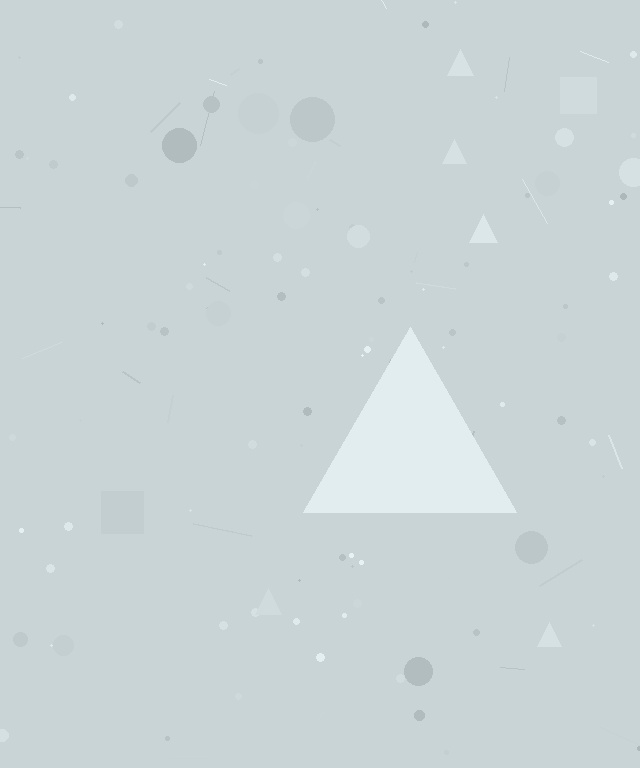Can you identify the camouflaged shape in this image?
The camouflaged shape is a triangle.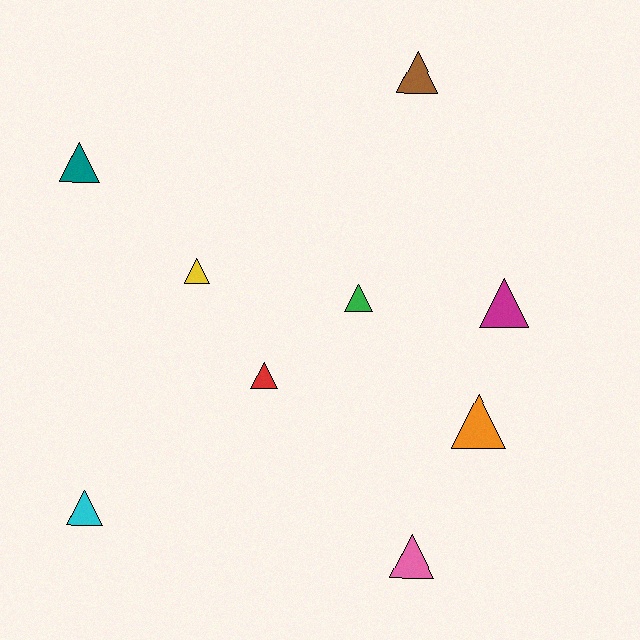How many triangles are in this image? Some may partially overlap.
There are 9 triangles.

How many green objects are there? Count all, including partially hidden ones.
There is 1 green object.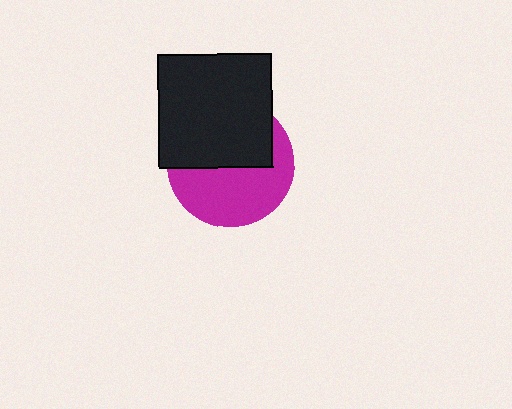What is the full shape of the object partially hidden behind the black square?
The partially hidden object is a magenta circle.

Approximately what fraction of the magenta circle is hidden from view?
Roughly 48% of the magenta circle is hidden behind the black square.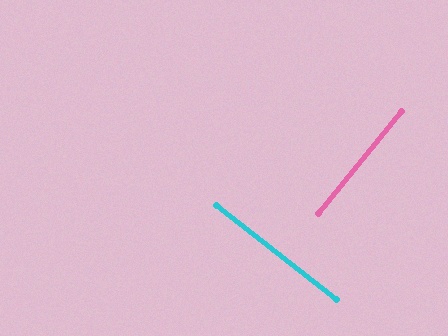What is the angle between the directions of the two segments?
Approximately 89 degrees.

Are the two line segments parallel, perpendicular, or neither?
Perpendicular — they meet at approximately 89°.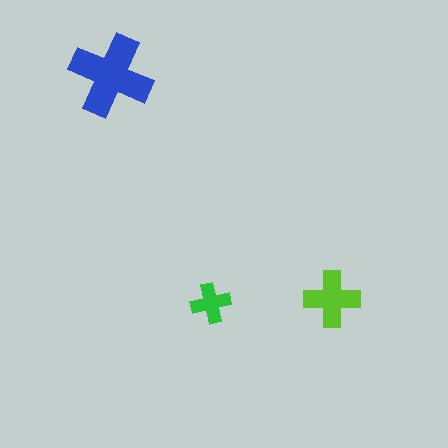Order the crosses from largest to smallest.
the blue one, the lime one, the green one.